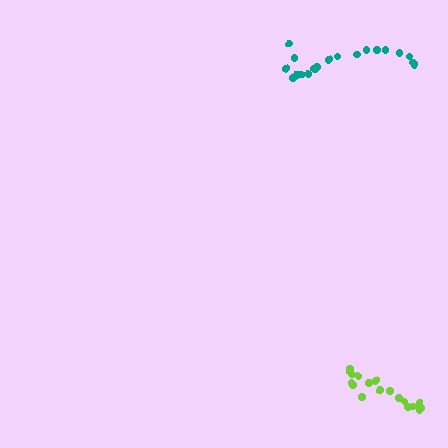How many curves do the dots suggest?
There are 2 distinct paths.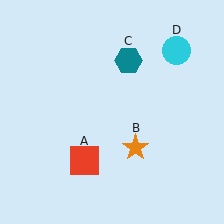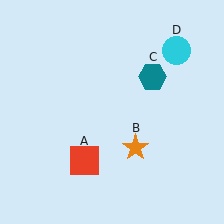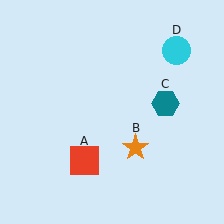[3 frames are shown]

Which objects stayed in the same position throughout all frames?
Red square (object A) and orange star (object B) and cyan circle (object D) remained stationary.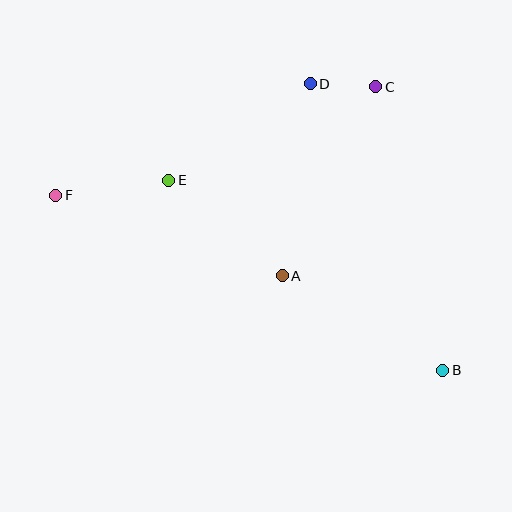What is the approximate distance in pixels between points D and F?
The distance between D and F is approximately 278 pixels.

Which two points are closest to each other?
Points C and D are closest to each other.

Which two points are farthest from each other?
Points B and F are farthest from each other.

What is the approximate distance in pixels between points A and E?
The distance between A and E is approximately 148 pixels.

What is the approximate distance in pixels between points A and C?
The distance between A and C is approximately 211 pixels.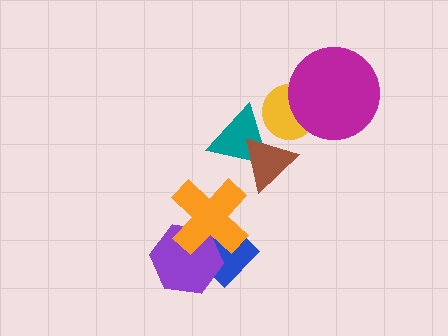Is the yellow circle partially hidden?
Yes, it is partially covered by another shape.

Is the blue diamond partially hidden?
Yes, it is partially covered by another shape.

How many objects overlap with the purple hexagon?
2 objects overlap with the purple hexagon.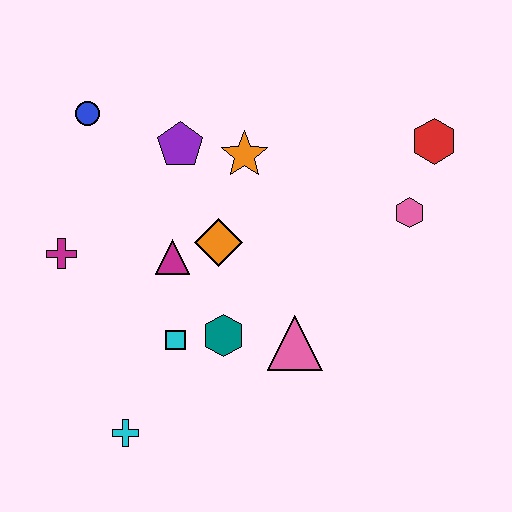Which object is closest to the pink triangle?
The teal hexagon is closest to the pink triangle.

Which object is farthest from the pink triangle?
The blue circle is farthest from the pink triangle.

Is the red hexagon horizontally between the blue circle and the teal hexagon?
No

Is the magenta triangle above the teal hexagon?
Yes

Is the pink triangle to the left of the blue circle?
No